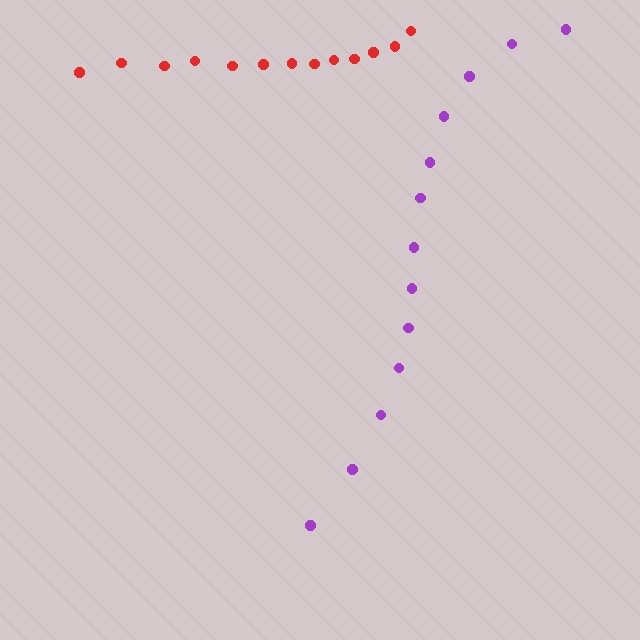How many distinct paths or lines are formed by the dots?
There are 2 distinct paths.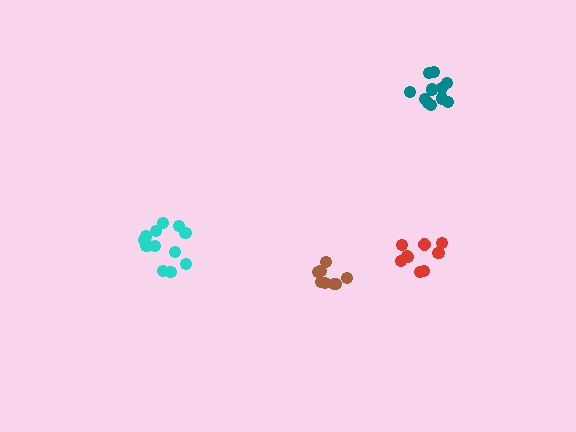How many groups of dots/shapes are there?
There are 4 groups.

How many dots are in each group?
Group 1: 8 dots, Group 2: 12 dots, Group 3: 11 dots, Group 4: 9 dots (40 total).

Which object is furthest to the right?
The teal cluster is rightmost.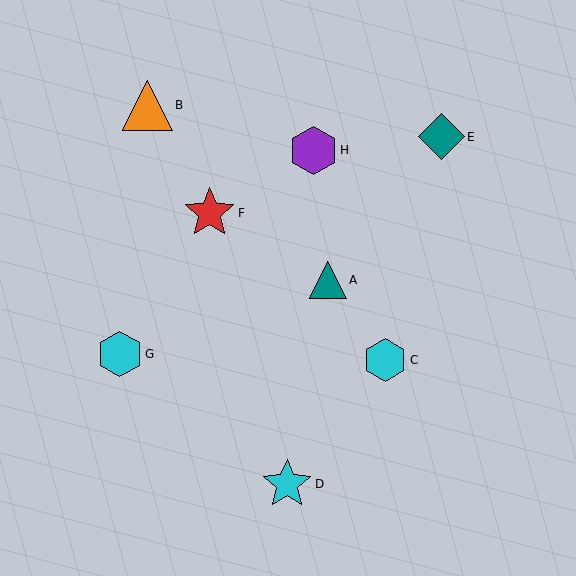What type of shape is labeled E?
Shape E is a teal diamond.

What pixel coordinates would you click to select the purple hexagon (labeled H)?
Click at (313, 150) to select the purple hexagon H.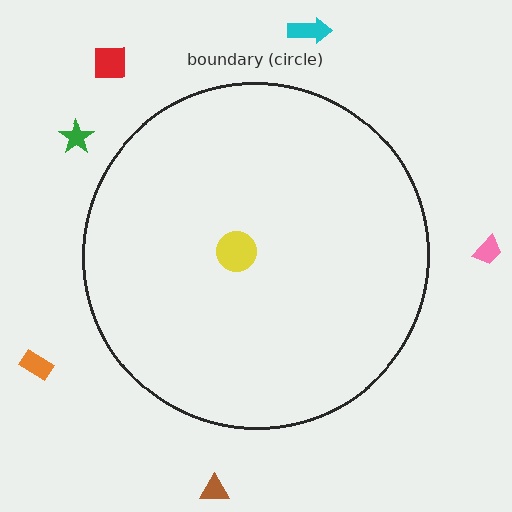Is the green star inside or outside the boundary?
Outside.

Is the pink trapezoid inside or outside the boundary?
Outside.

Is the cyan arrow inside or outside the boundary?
Outside.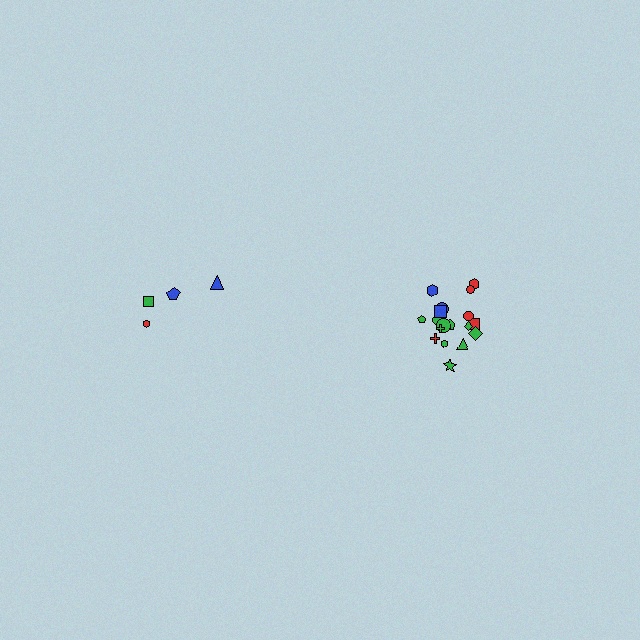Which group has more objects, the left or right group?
The right group.